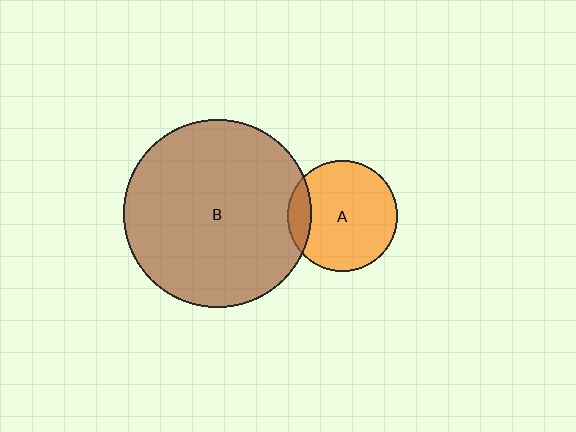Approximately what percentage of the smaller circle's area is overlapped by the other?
Approximately 15%.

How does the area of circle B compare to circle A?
Approximately 2.9 times.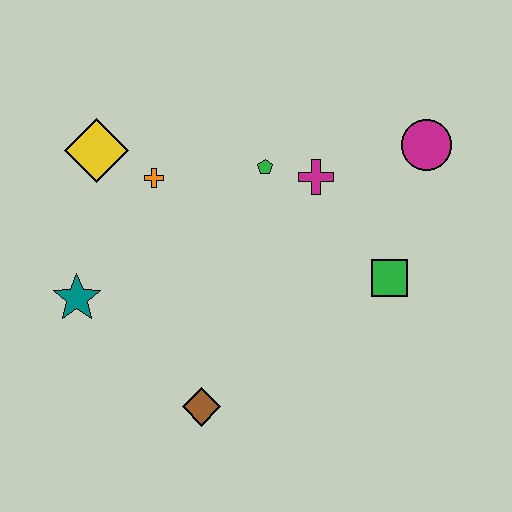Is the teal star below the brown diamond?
No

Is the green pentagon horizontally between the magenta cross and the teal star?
Yes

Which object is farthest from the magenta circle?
The teal star is farthest from the magenta circle.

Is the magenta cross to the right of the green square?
No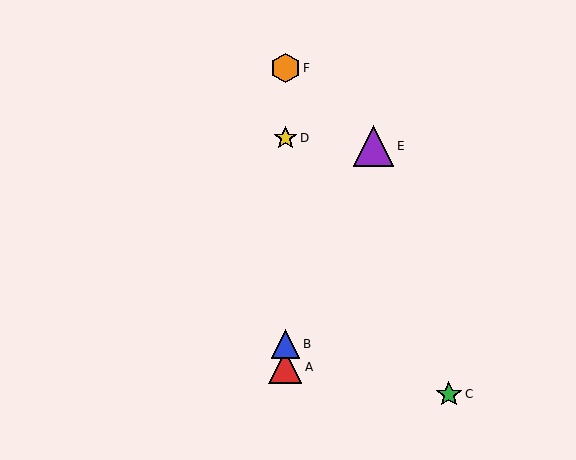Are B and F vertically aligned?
Yes, both are at x≈285.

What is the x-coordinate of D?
Object D is at x≈285.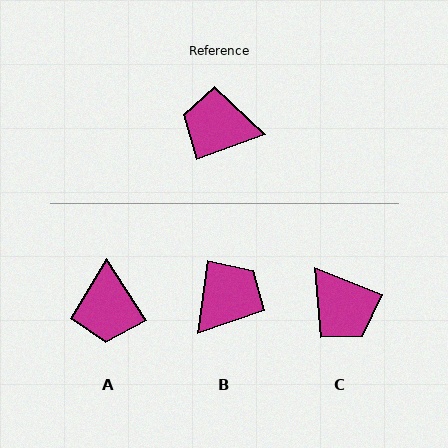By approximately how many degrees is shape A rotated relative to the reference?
Approximately 102 degrees counter-clockwise.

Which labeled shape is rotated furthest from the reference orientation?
C, about 138 degrees away.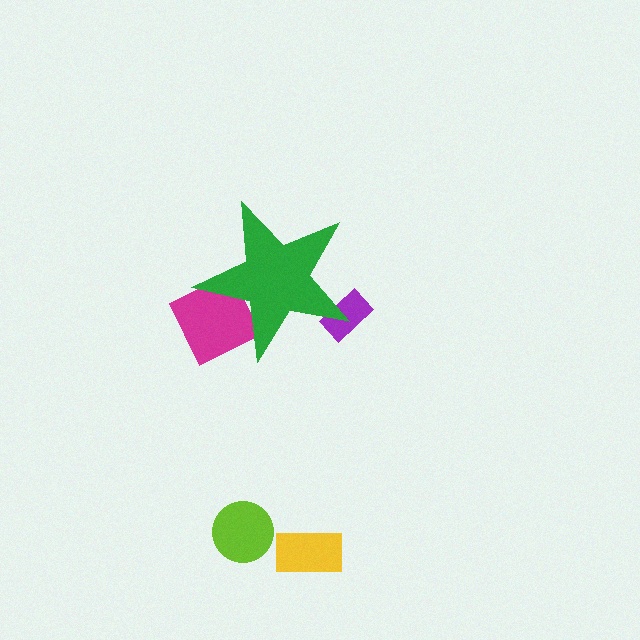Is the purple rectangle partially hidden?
Yes, the purple rectangle is partially hidden behind the green star.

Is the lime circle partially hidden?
No, the lime circle is fully visible.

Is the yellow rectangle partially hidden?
No, the yellow rectangle is fully visible.